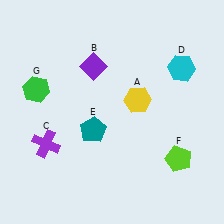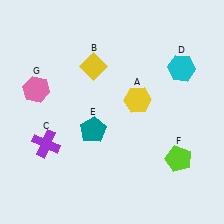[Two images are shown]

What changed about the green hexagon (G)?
In Image 1, G is green. In Image 2, it changed to pink.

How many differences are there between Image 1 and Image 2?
There are 2 differences between the two images.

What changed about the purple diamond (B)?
In Image 1, B is purple. In Image 2, it changed to yellow.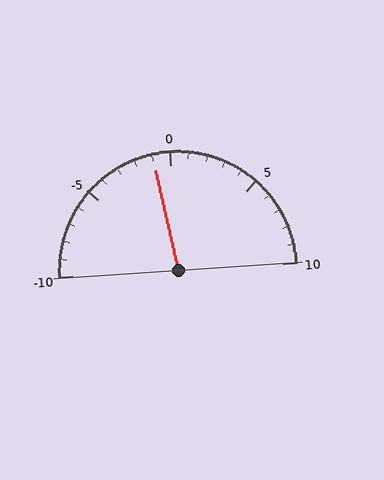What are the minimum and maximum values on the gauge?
The gauge ranges from -10 to 10.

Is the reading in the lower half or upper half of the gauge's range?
The reading is in the lower half of the range (-10 to 10).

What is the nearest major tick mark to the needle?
The nearest major tick mark is 0.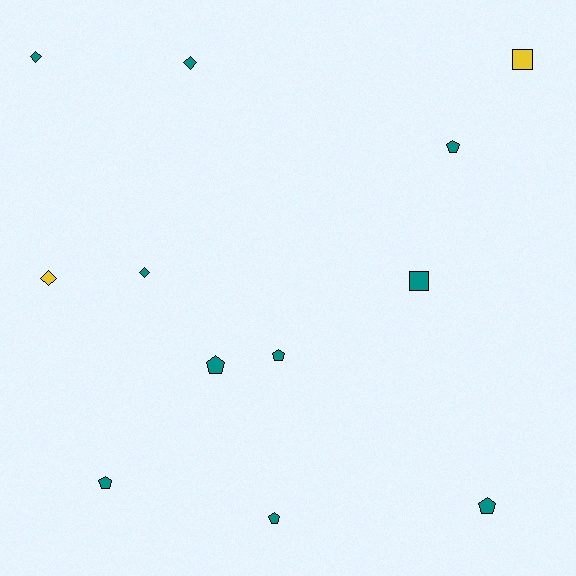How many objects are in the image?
There are 12 objects.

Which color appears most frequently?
Teal, with 10 objects.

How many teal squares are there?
There is 1 teal square.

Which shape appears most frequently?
Pentagon, with 6 objects.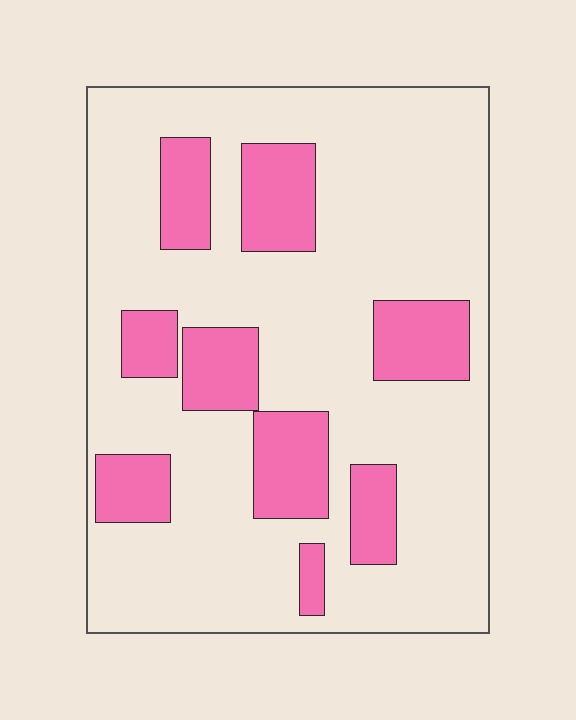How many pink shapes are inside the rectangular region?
9.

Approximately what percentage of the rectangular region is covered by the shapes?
Approximately 25%.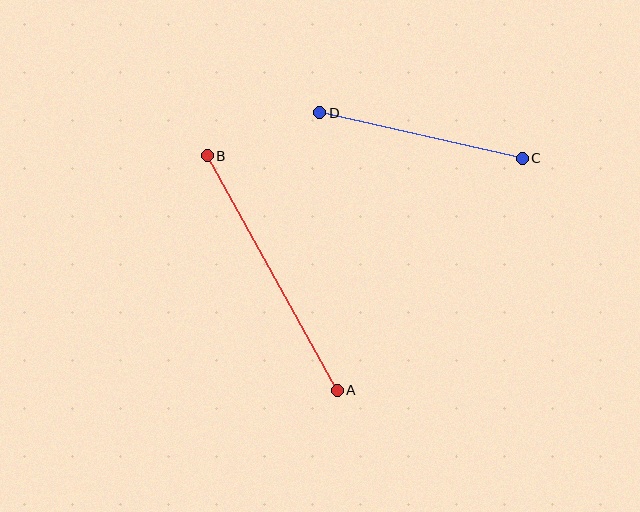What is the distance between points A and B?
The distance is approximately 268 pixels.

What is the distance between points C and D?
The distance is approximately 207 pixels.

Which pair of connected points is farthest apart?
Points A and B are farthest apart.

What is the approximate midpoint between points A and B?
The midpoint is at approximately (272, 273) pixels.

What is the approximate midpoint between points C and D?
The midpoint is at approximately (421, 135) pixels.